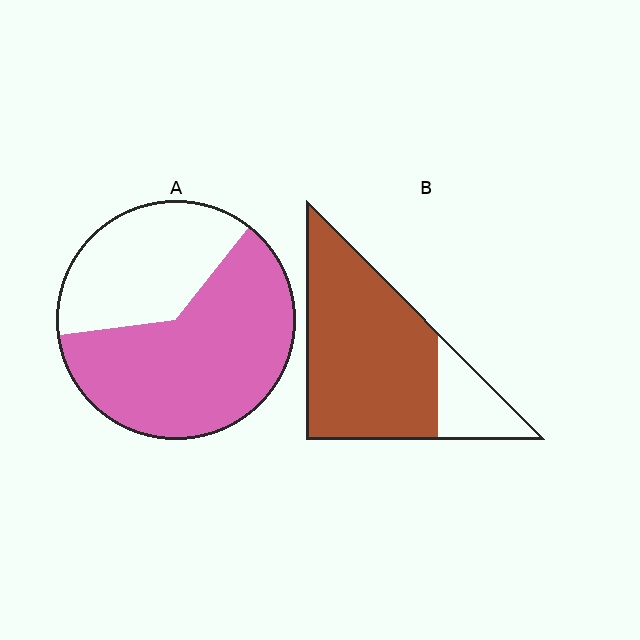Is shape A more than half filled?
Yes.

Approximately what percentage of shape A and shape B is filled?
A is approximately 60% and B is approximately 80%.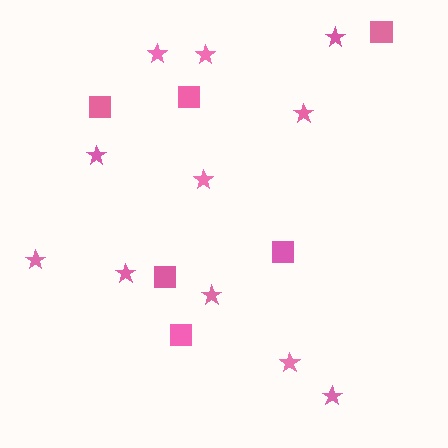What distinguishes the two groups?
There are 2 groups: one group of stars (11) and one group of squares (6).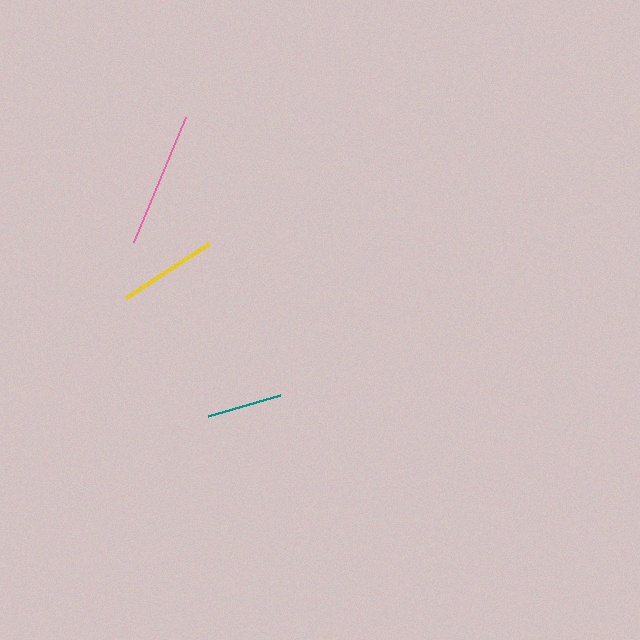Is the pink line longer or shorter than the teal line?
The pink line is longer than the teal line.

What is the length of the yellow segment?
The yellow segment is approximately 100 pixels long.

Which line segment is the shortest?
The teal line is the shortest at approximately 75 pixels.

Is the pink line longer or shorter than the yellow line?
The pink line is longer than the yellow line.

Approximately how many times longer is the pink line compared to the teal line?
The pink line is approximately 1.8 times the length of the teal line.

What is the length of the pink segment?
The pink segment is approximately 135 pixels long.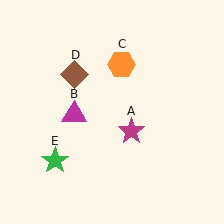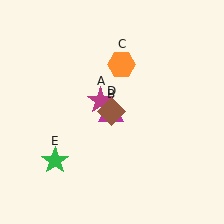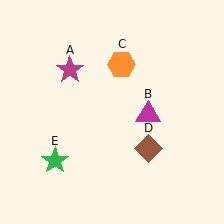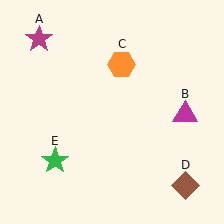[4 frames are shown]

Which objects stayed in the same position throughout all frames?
Orange hexagon (object C) and green star (object E) remained stationary.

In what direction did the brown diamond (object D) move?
The brown diamond (object D) moved down and to the right.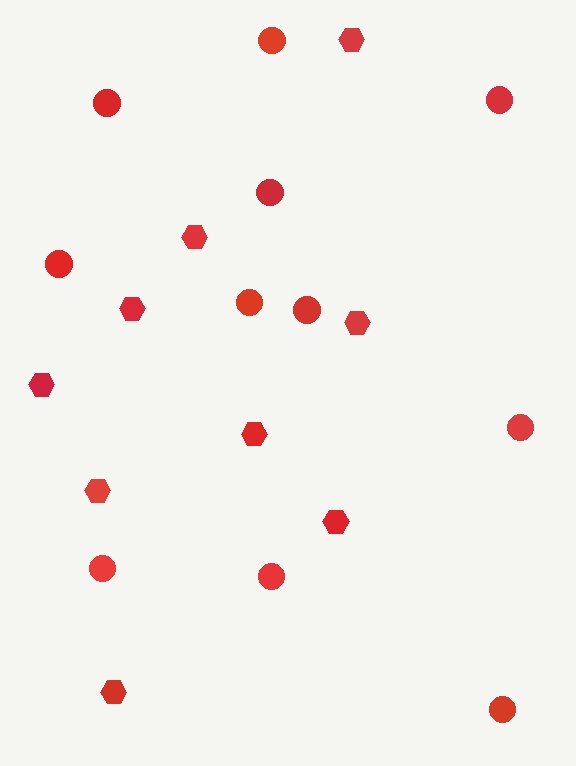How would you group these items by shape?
There are 2 groups: one group of hexagons (9) and one group of circles (11).